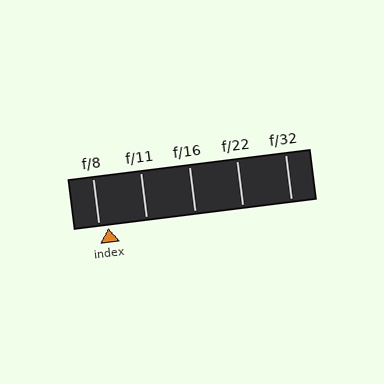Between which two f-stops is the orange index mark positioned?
The index mark is between f/8 and f/11.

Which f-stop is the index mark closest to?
The index mark is closest to f/8.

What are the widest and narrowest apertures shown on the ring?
The widest aperture shown is f/8 and the narrowest is f/32.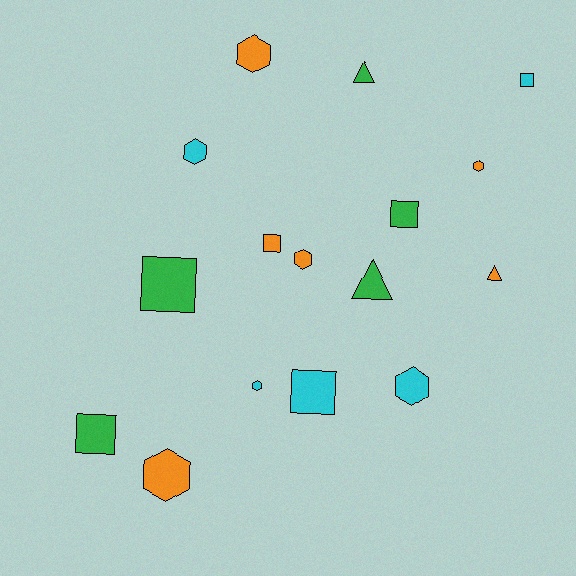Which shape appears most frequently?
Hexagon, with 7 objects.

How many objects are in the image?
There are 16 objects.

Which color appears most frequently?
Orange, with 6 objects.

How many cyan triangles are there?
There are no cyan triangles.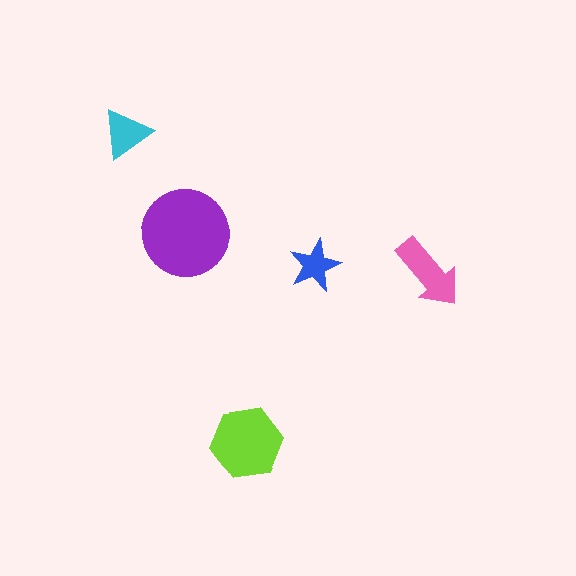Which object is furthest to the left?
The cyan triangle is leftmost.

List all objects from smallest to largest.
The blue star, the cyan triangle, the pink arrow, the lime hexagon, the purple circle.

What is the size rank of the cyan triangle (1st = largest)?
4th.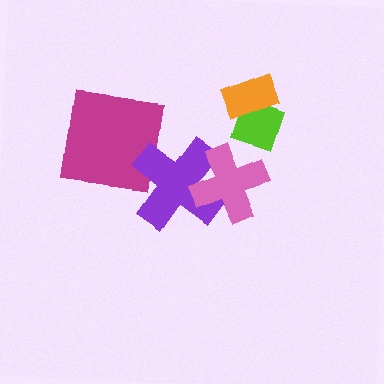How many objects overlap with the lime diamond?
1 object overlaps with the lime diamond.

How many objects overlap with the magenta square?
1 object overlaps with the magenta square.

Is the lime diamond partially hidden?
Yes, it is partially covered by another shape.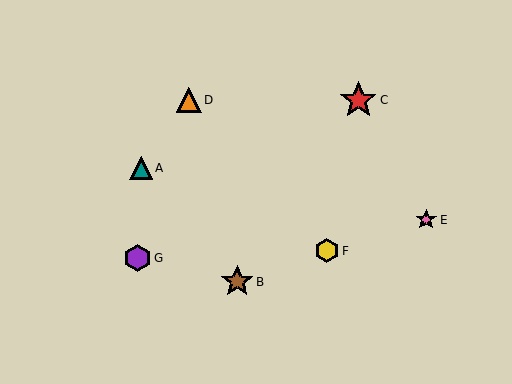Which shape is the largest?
The red star (labeled C) is the largest.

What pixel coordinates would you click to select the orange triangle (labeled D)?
Click at (189, 100) to select the orange triangle D.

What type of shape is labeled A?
Shape A is a teal triangle.